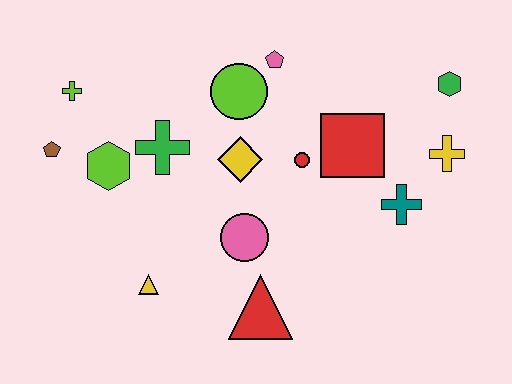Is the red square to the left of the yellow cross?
Yes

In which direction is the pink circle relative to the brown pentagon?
The pink circle is to the right of the brown pentagon.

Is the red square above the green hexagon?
No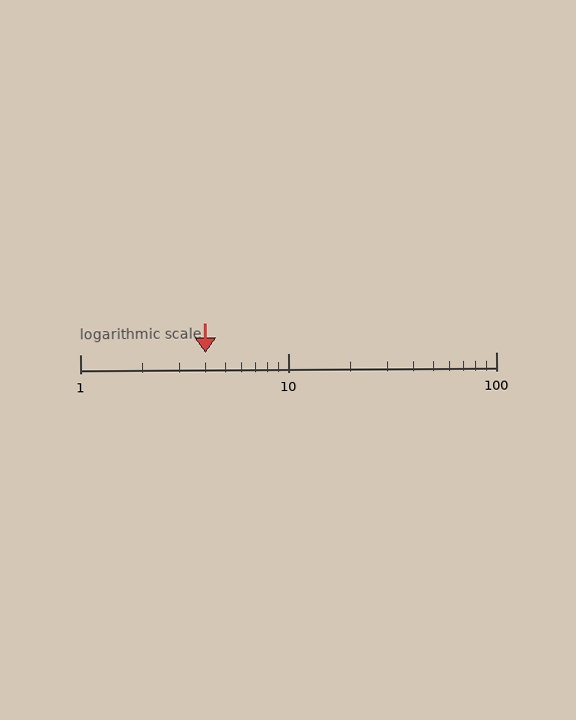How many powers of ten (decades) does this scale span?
The scale spans 2 decades, from 1 to 100.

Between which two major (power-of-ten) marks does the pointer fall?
The pointer is between 1 and 10.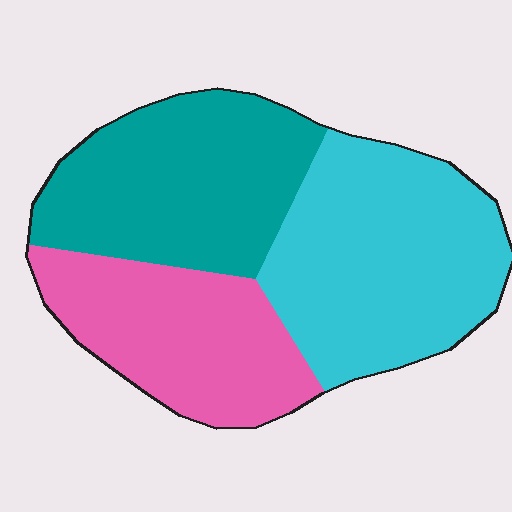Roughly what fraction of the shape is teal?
Teal takes up about one third (1/3) of the shape.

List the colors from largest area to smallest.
From largest to smallest: cyan, teal, pink.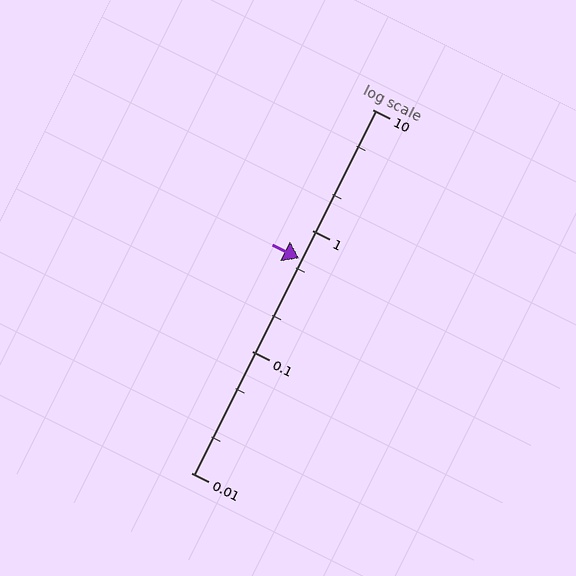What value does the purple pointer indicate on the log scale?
The pointer indicates approximately 0.59.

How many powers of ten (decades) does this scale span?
The scale spans 3 decades, from 0.01 to 10.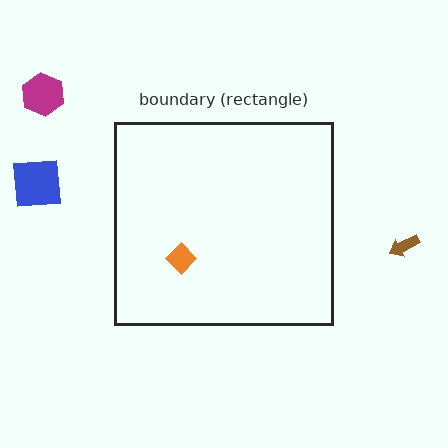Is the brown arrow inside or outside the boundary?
Outside.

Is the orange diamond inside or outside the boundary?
Inside.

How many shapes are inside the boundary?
1 inside, 3 outside.